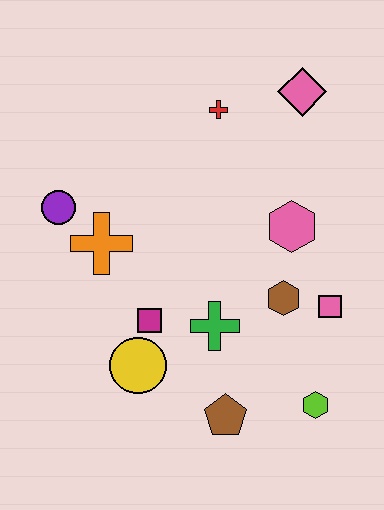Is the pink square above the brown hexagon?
No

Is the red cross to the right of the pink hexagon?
No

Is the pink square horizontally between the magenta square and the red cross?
No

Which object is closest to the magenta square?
The yellow circle is closest to the magenta square.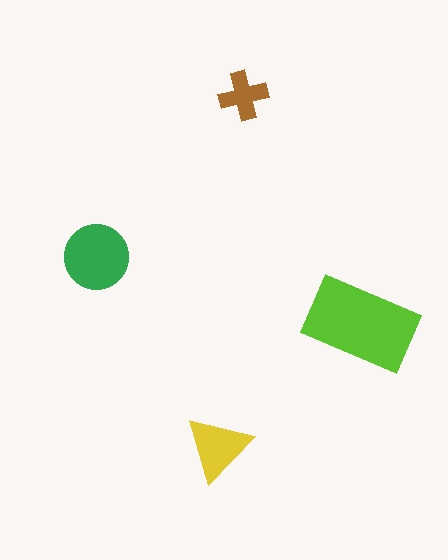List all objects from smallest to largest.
The brown cross, the yellow triangle, the green circle, the lime rectangle.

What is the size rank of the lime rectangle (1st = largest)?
1st.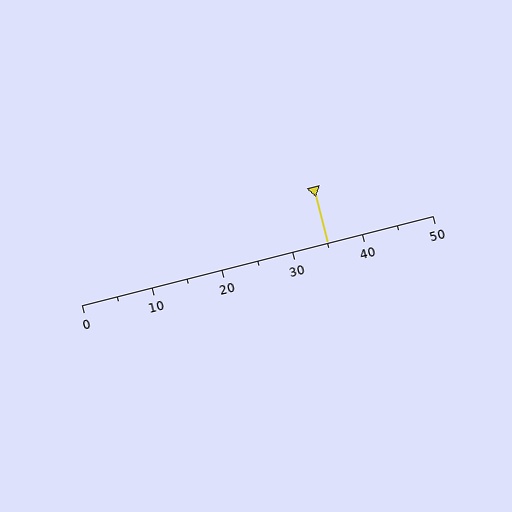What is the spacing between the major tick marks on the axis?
The major ticks are spaced 10 apart.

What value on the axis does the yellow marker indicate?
The marker indicates approximately 35.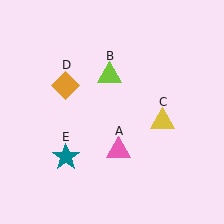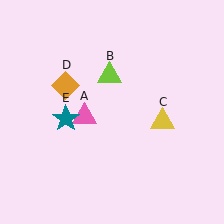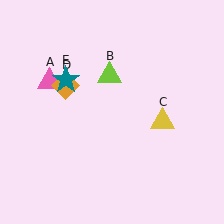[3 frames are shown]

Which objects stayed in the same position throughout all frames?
Lime triangle (object B) and yellow triangle (object C) and orange diamond (object D) remained stationary.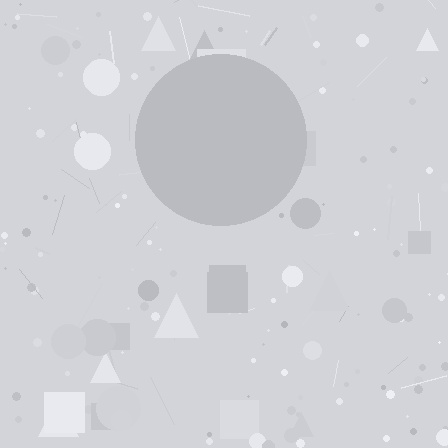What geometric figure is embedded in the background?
A circle is embedded in the background.